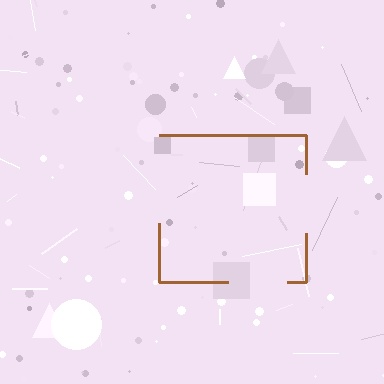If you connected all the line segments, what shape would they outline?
They would outline a square.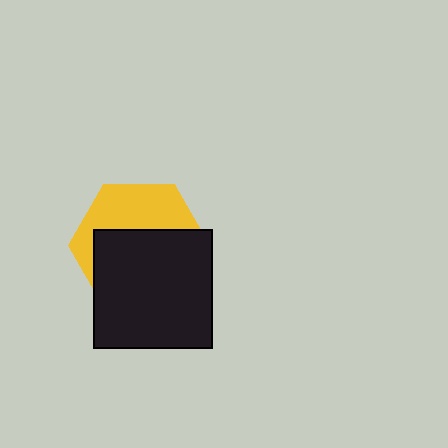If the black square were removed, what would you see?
You would see the complete yellow hexagon.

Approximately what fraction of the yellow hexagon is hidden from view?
Roughly 59% of the yellow hexagon is hidden behind the black square.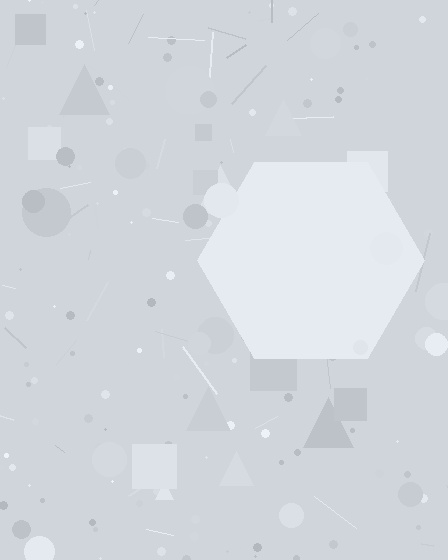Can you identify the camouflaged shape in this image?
The camouflaged shape is a hexagon.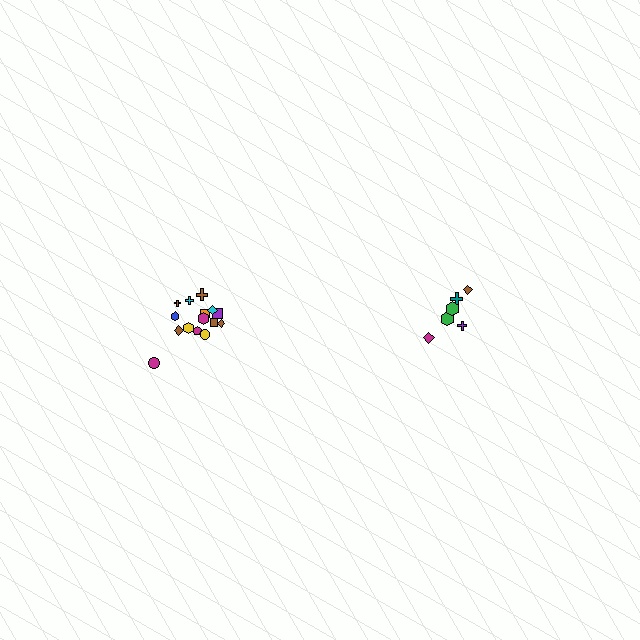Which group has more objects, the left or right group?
The left group.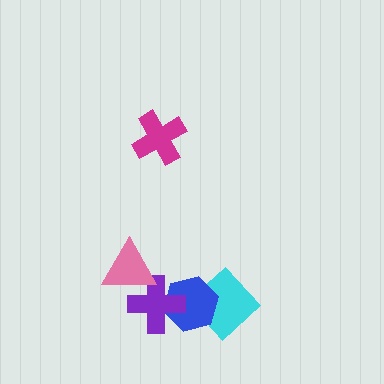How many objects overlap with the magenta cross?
0 objects overlap with the magenta cross.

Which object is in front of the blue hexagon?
The purple cross is in front of the blue hexagon.